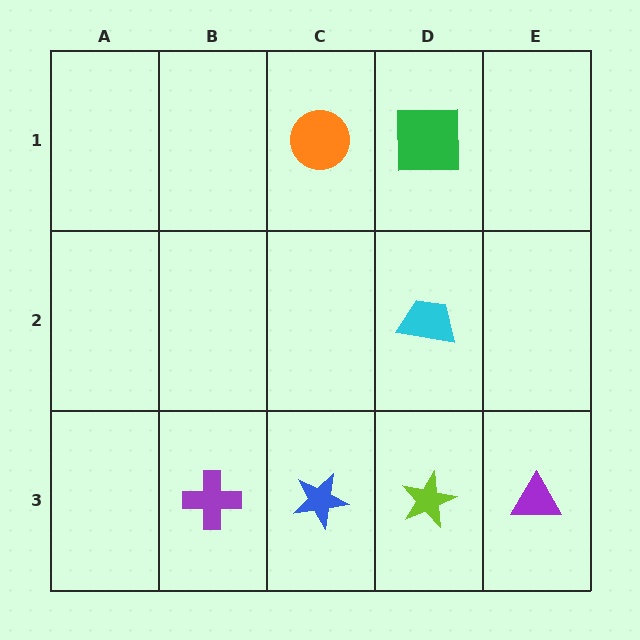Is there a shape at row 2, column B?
No, that cell is empty.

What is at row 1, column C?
An orange circle.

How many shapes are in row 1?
2 shapes.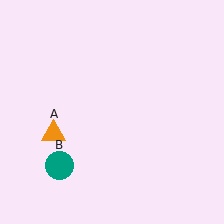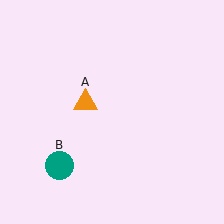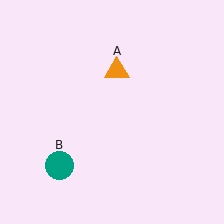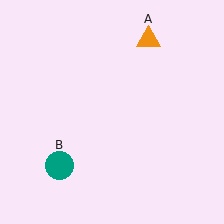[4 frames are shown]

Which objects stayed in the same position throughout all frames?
Teal circle (object B) remained stationary.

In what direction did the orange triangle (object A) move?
The orange triangle (object A) moved up and to the right.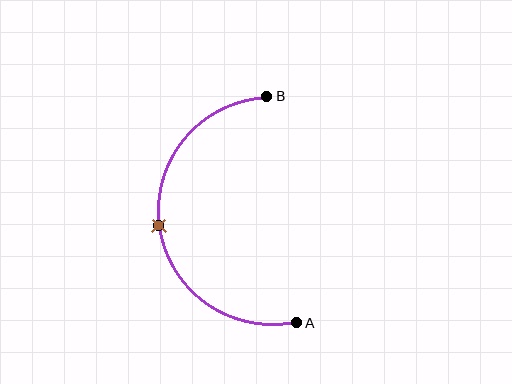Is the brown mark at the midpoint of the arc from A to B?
Yes. The brown mark lies on the arc at equal arc-length from both A and B — it is the arc midpoint.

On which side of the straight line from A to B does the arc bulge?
The arc bulges to the left of the straight line connecting A and B.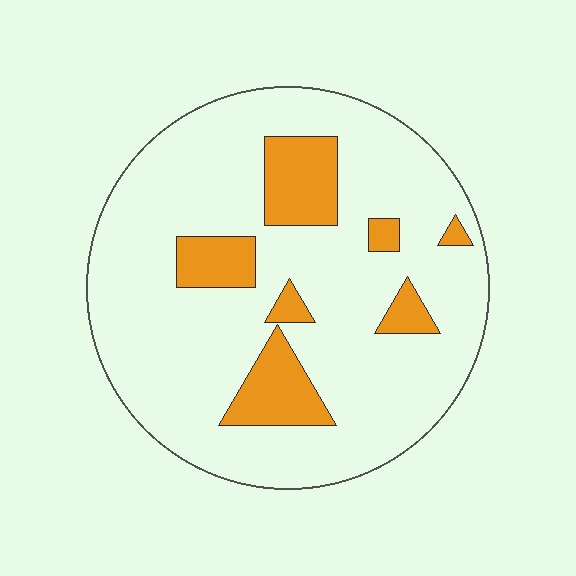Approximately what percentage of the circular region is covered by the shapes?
Approximately 15%.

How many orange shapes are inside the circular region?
7.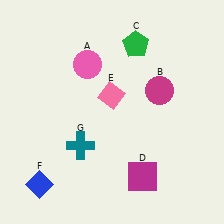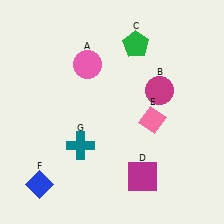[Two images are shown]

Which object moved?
The pink diamond (E) moved right.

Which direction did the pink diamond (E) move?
The pink diamond (E) moved right.